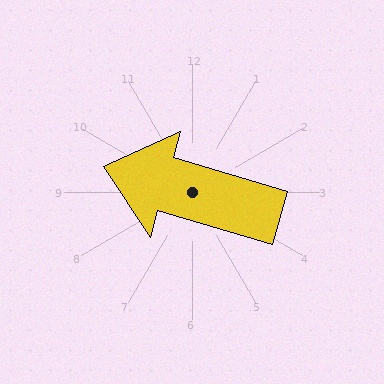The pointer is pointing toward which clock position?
Roughly 10 o'clock.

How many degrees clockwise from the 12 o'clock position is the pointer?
Approximately 286 degrees.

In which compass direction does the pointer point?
West.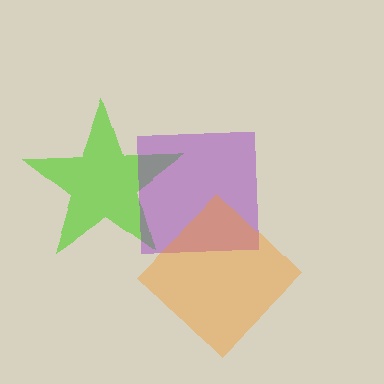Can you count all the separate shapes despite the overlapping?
Yes, there are 3 separate shapes.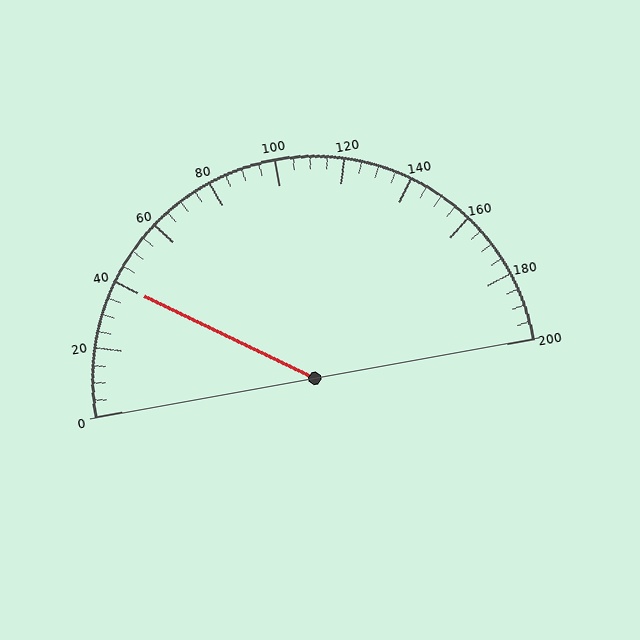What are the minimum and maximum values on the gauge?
The gauge ranges from 0 to 200.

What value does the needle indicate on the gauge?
The needle indicates approximately 40.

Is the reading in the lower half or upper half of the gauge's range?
The reading is in the lower half of the range (0 to 200).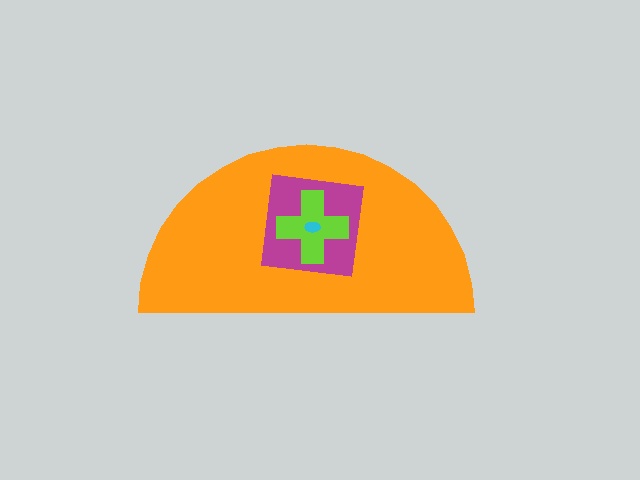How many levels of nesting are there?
4.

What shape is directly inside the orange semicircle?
The magenta square.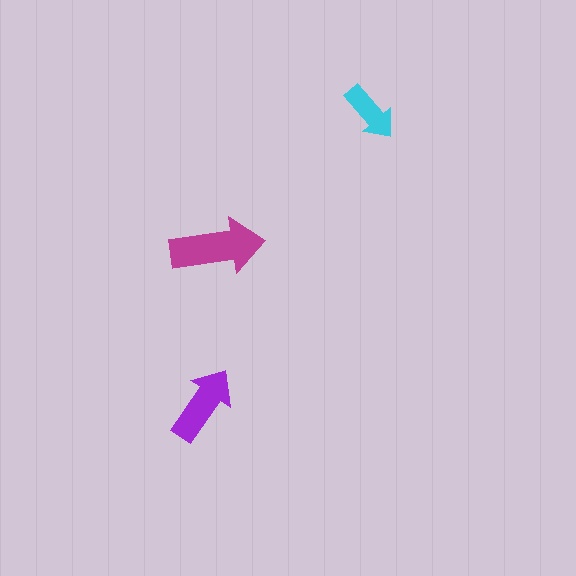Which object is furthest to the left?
The purple arrow is leftmost.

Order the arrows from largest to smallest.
the magenta one, the purple one, the cyan one.